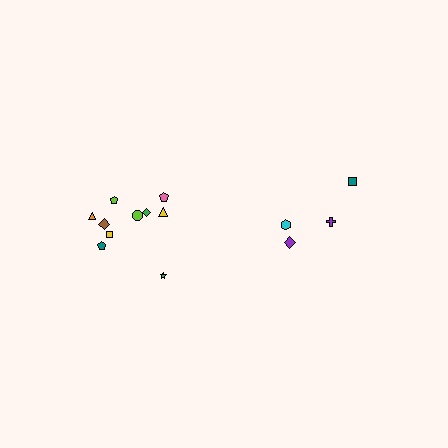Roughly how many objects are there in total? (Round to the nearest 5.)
Roughly 15 objects in total.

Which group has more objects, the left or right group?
The left group.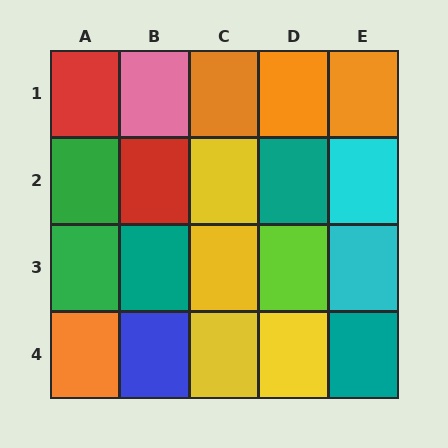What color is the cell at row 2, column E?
Cyan.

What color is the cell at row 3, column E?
Cyan.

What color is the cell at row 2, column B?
Red.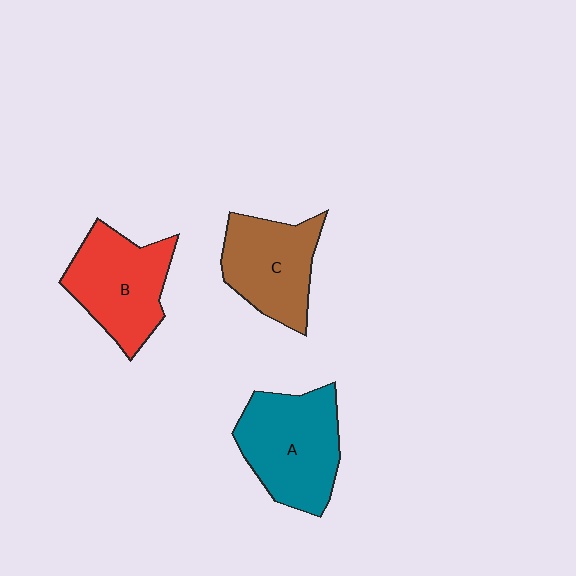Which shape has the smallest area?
Shape C (brown).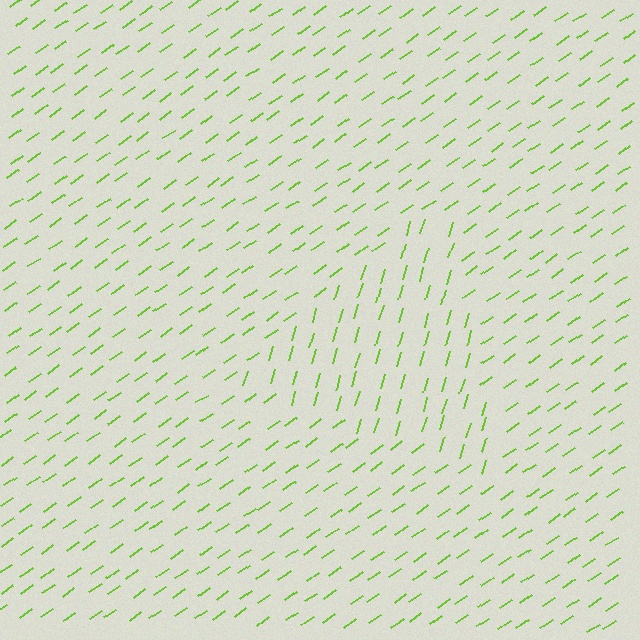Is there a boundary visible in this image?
Yes, there is a texture boundary formed by a change in line orientation.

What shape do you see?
I see a triangle.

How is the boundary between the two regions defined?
The boundary is defined purely by a change in line orientation (approximately 39 degrees difference). All lines are the same color and thickness.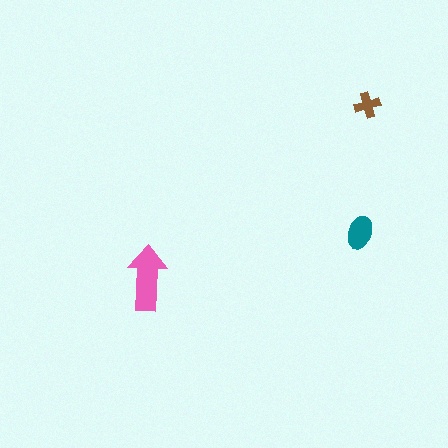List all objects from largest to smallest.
The pink arrow, the teal ellipse, the brown cross.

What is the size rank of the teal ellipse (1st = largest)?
2nd.